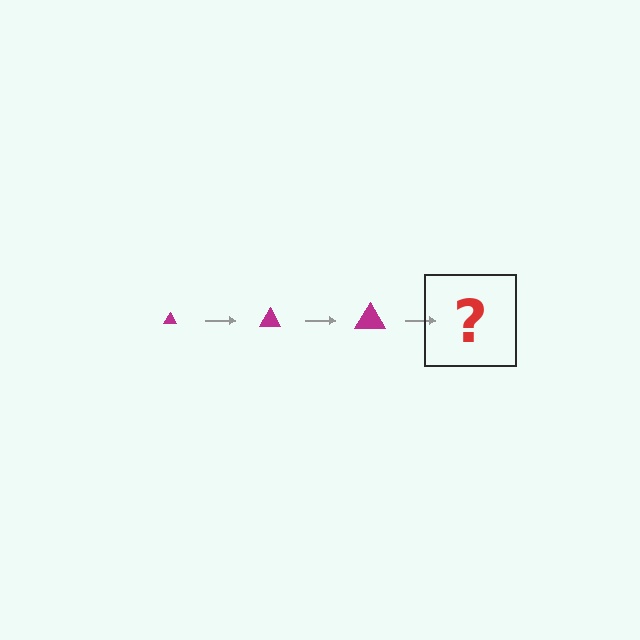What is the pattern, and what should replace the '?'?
The pattern is that the triangle gets progressively larger each step. The '?' should be a magenta triangle, larger than the previous one.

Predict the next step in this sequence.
The next step is a magenta triangle, larger than the previous one.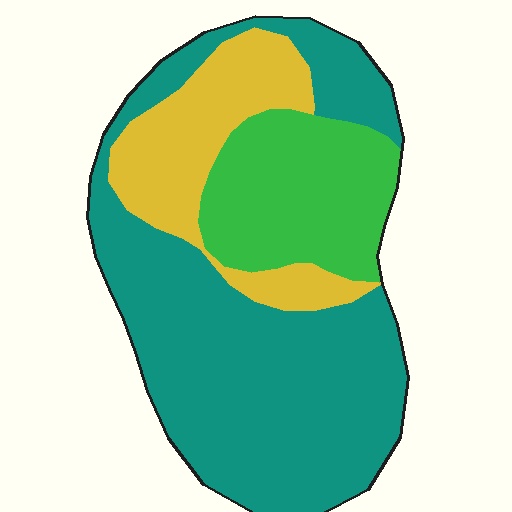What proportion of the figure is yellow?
Yellow covers around 20% of the figure.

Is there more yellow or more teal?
Teal.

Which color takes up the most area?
Teal, at roughly 55%.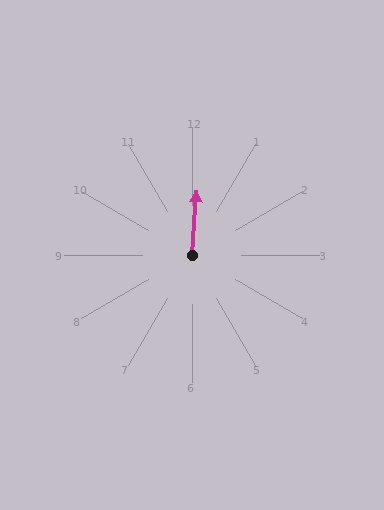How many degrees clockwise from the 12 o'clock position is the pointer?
Approximately 4 degrees.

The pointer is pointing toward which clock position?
Roughly 12 o'clock.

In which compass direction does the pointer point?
North.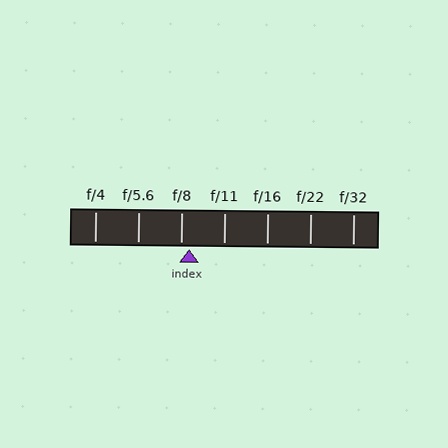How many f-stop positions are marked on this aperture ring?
There are 7 f-stop positions marked.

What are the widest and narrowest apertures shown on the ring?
The widest aperture shown is f/4 and the narrowest is f/32.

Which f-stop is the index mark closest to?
The index mark is closest to f/8.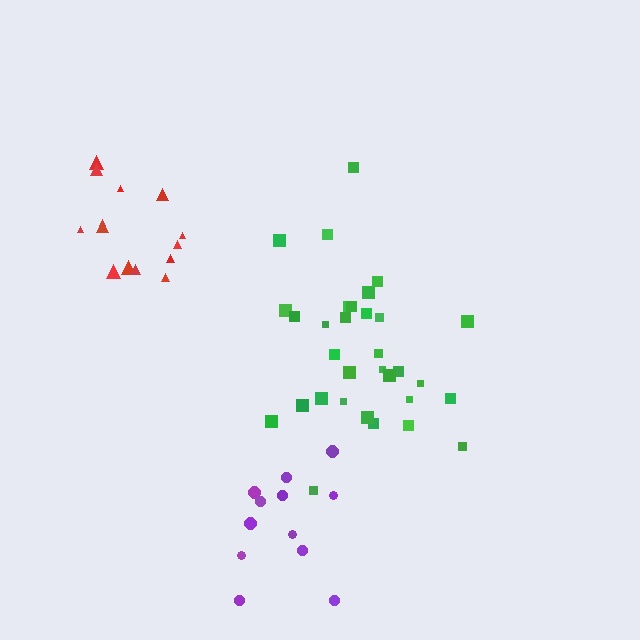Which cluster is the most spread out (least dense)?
Purple.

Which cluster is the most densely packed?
Red.